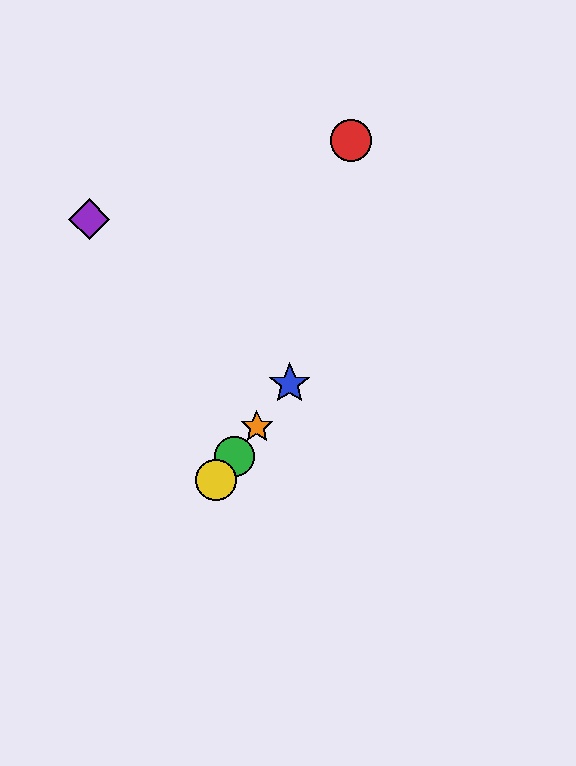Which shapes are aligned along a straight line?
The blue star, the green circle, the yellow circle, the orange star are aligned along a straight line.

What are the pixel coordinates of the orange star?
The orange star is at (257, 427).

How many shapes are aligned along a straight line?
4 shapes (the blue star, the green circle, the yellow circle, the orange star) are aligned along a straight line.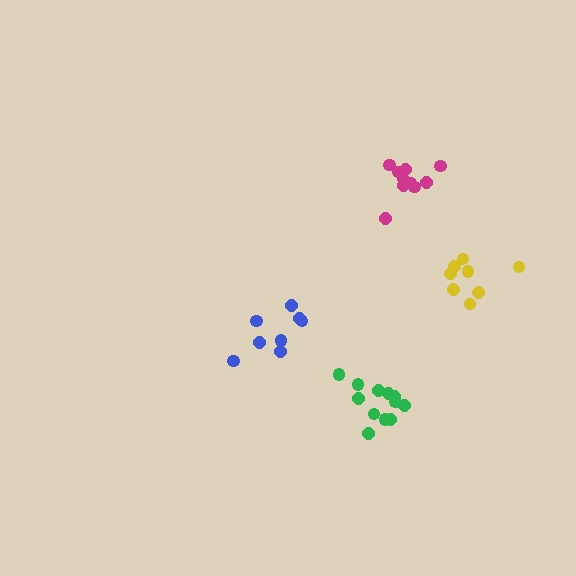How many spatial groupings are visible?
There are 4 spatial groupings.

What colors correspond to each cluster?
The clusters are colored: blue, magenta, yellow, green.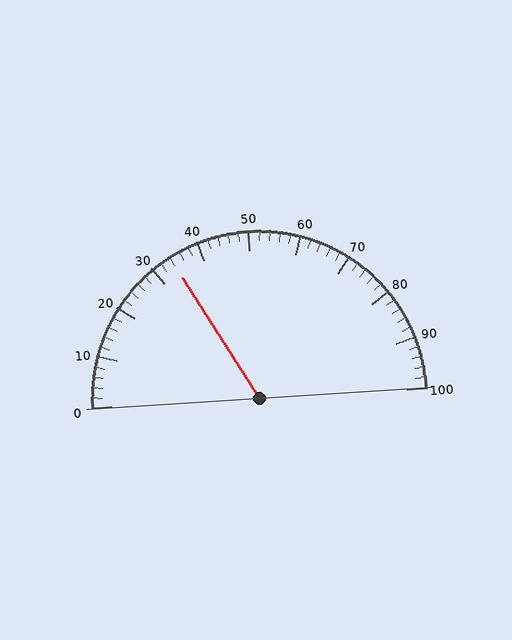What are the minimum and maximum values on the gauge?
The gauge ranges from 0 to 100.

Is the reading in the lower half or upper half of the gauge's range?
The reading is in the lower half of the range (0 to 100).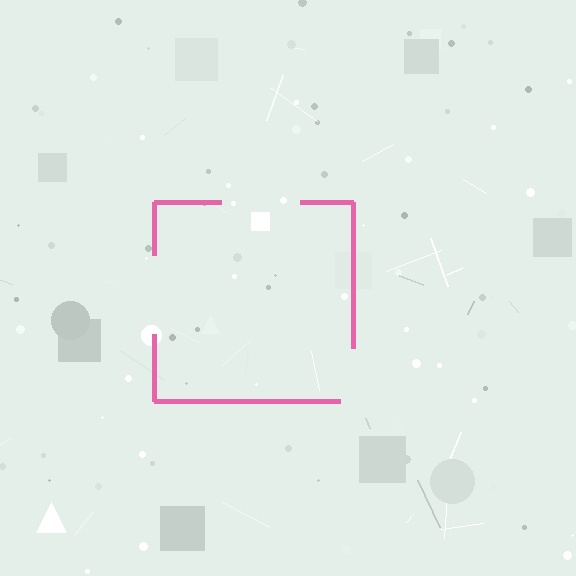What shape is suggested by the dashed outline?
The dashed outline suggests a square.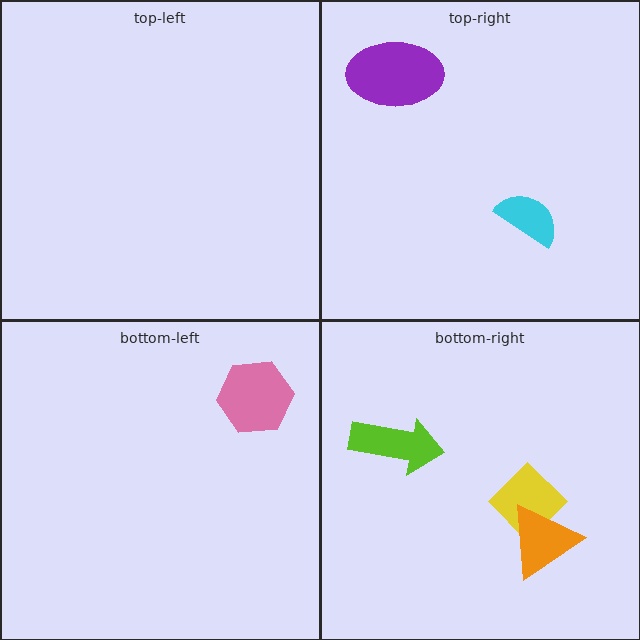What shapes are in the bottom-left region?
The pink hexagon.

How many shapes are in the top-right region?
2.